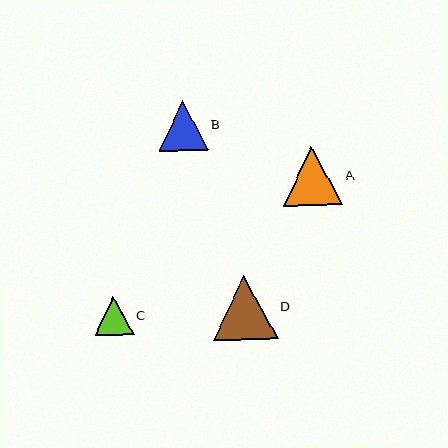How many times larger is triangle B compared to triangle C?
Triangle B is approximately 1.3 times the size of triangle C.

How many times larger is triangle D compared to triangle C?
Triangle D is approximately 1.7 times the size of triangle C.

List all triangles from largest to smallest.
From largest to smallest: D, A, B, C.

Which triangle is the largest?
Triangle D is the largest with a size of approximately 64 pixels.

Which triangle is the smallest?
Triangle C is the smallest with a size of approximately 39 pixels.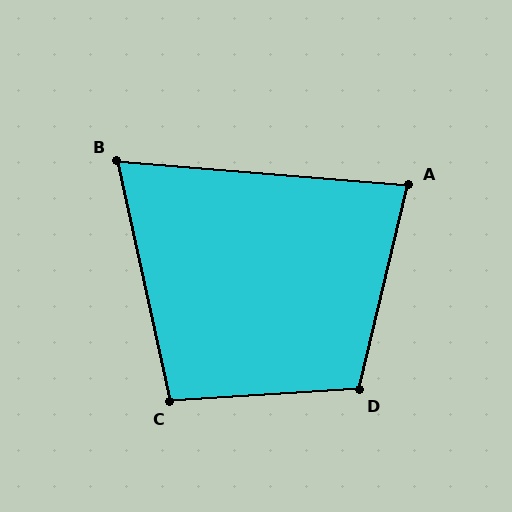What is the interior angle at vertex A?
Approximately 81 degrees (acute).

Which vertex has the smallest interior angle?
B, at approximately 73 degrees.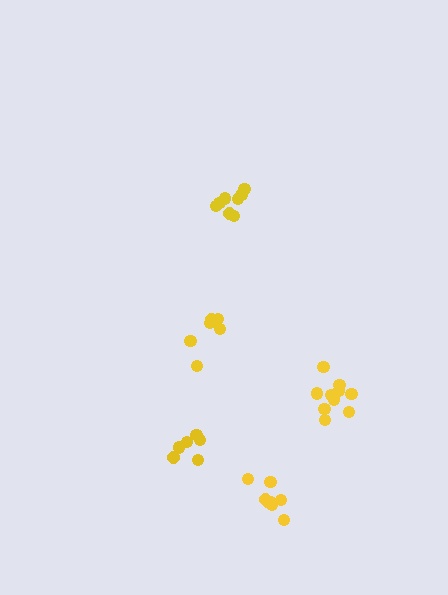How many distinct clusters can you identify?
There are 5 distinct clusters.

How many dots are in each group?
Group 1: 6 dots, Group 2: 11 dots, Group 3: 8 dots, Group 4: 8 dots, Group 5: 6 dots (39 total).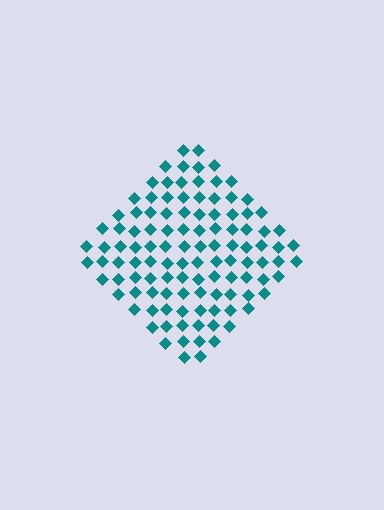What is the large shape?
The large shape is a diamond.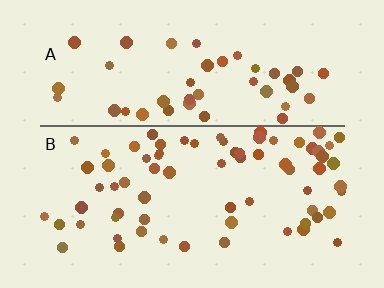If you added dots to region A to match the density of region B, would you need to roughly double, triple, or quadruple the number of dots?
Approximately double.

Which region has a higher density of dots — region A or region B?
B (the bottom).